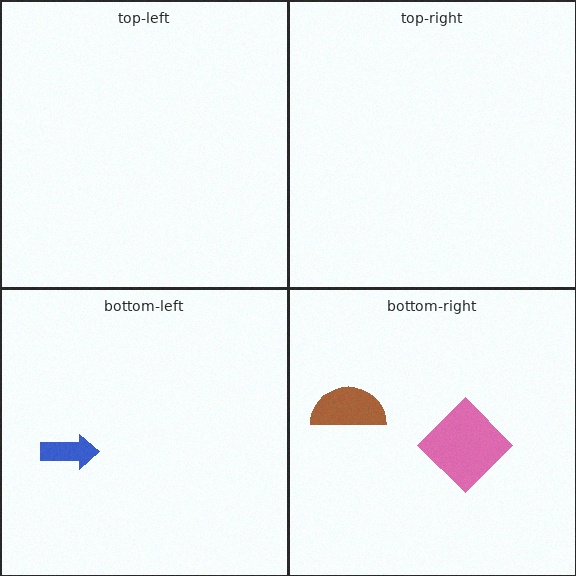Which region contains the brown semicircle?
The bottom-right region.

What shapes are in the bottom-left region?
The blue arrow.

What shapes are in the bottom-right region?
The brown semicircle, the pink diamond.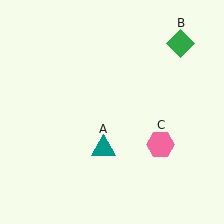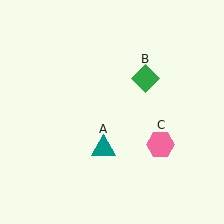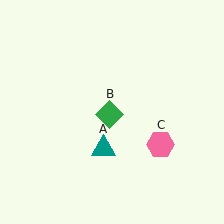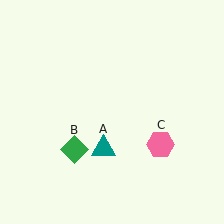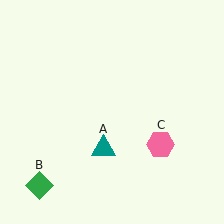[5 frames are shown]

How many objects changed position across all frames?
1 object changed position: green diamond (object B).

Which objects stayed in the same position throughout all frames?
Teal triangle (object A) and pink hexagon (object C) remained stationary.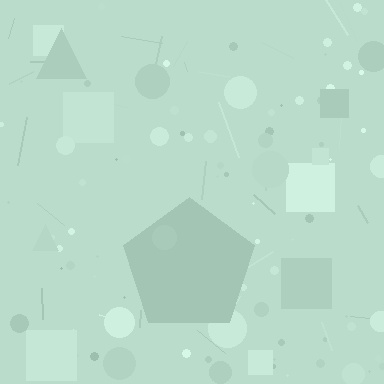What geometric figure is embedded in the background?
A pentagon is embedded in the background.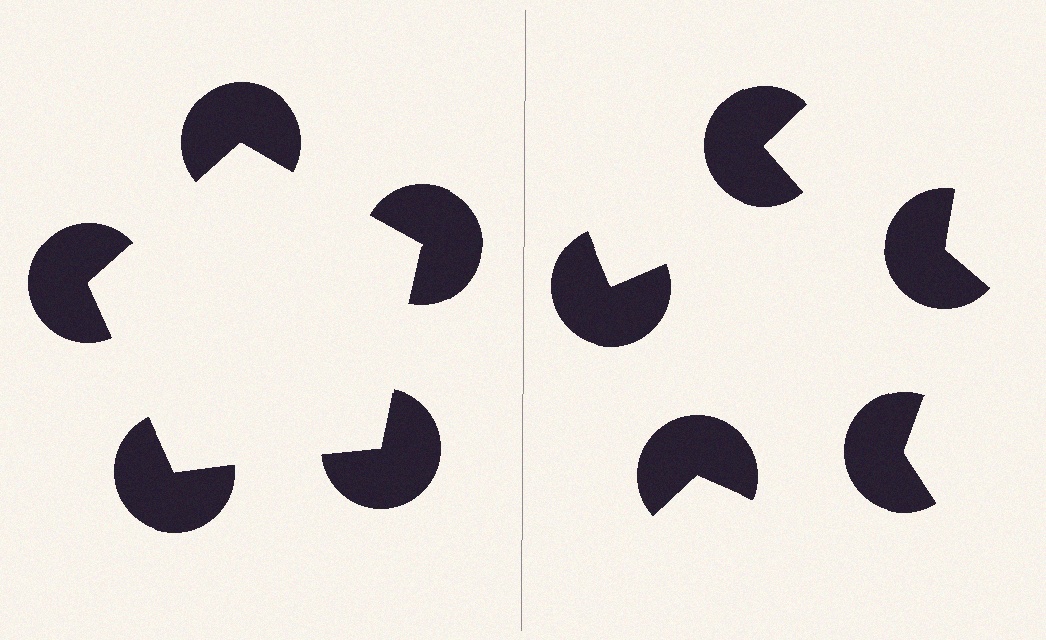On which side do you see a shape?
An illusory pentagon appears on the left side. On the right side the wedge cuts are rotated, so no coherent shape forms.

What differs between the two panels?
The pac-man discs are positioned identically on both sides; only the wedge orientations differ. On the left they align to a pentagon; on the right they are misaligned.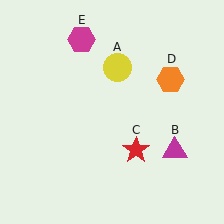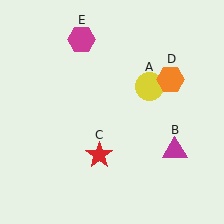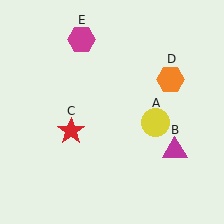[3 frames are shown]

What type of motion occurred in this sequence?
The yellow circle (object A), red star (object C) rotated clockwise around the center of the scene.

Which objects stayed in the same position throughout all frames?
Magenta triangle (object B) and orange hexagon (object D) and magenta hexagon (object E) remained stationary.